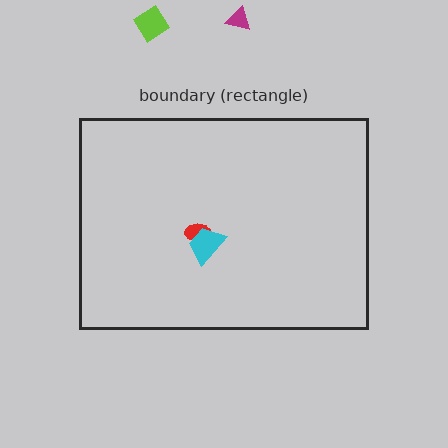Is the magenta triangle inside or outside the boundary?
Outside.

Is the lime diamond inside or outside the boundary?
Outside.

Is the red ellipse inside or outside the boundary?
Inside.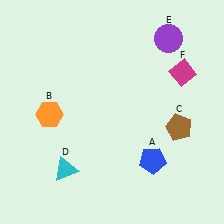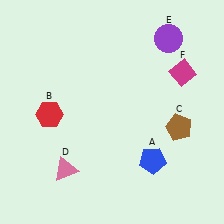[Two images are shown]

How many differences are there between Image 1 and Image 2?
There are 2 differences between the two images.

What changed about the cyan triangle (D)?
In Image 1, D is cyan. In Image 2, it changed to pink.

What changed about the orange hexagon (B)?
In Image 1, B is orange. In Image 2, it changed to red.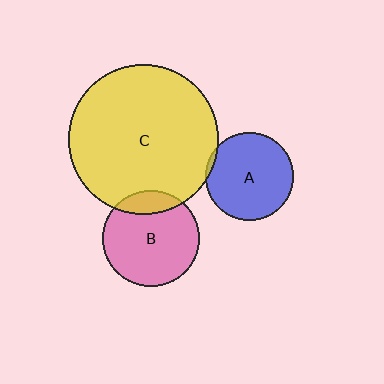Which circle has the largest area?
Circle C (yellow).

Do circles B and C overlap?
Yes.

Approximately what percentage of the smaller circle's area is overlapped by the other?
Approximately 15%.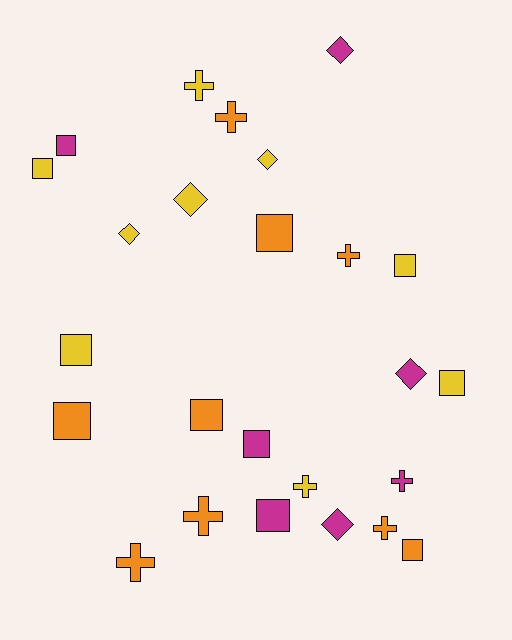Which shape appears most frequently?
Square, with 11 objects.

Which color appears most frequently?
Yellow, with 9 objects.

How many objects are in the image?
There are 25 objects.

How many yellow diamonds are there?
There are 3 yellow diamonds.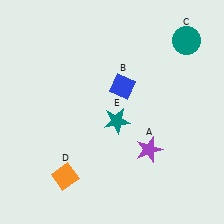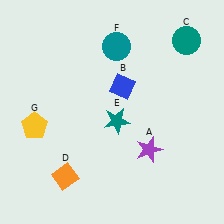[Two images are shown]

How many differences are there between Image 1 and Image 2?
There are 2 differences between the two images.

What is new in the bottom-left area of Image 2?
A yellow pentagon (G) was added in the bottom-left area of Image 2.